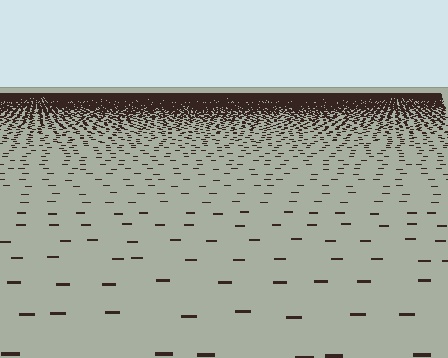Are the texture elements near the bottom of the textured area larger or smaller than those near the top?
Larger. Near the bottom, elements are closer to the viewer and appear at a bigger on-screen size.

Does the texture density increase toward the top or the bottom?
Density increases toward the top.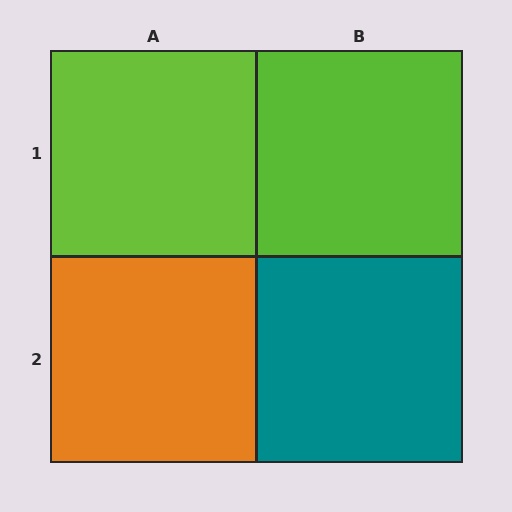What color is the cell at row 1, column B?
Lime.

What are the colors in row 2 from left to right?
Orange, teal.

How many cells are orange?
1 cell is orange.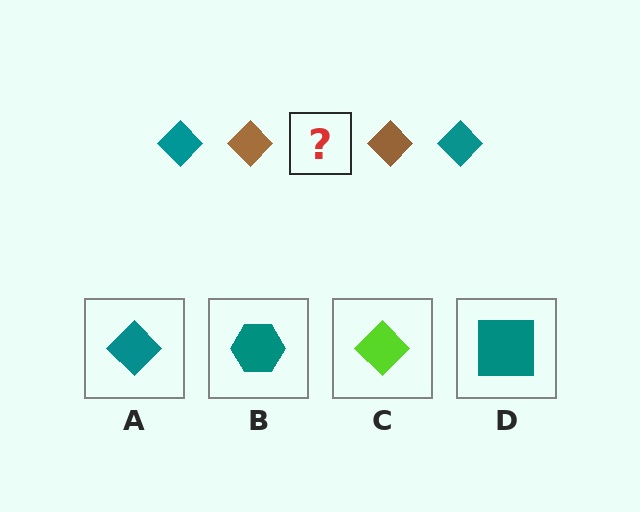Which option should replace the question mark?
Option A.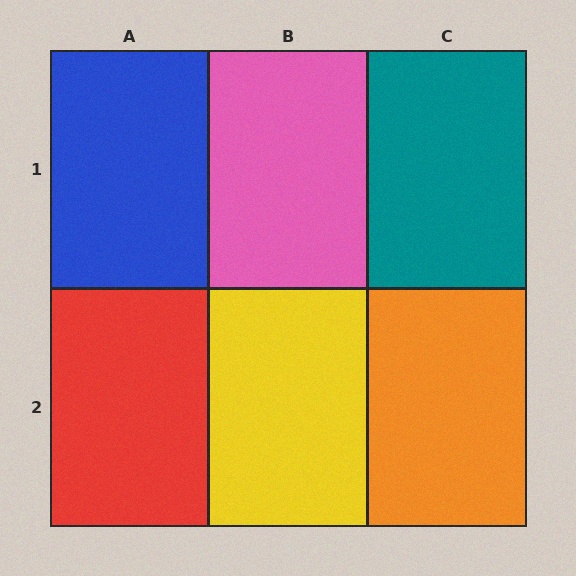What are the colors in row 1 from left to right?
Blue, pink, teal.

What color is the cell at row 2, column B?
Yellow.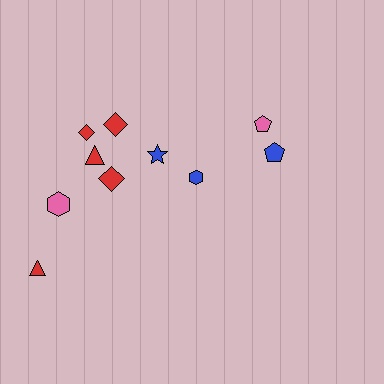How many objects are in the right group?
There are 4 objects.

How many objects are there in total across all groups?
There are 10 objects.